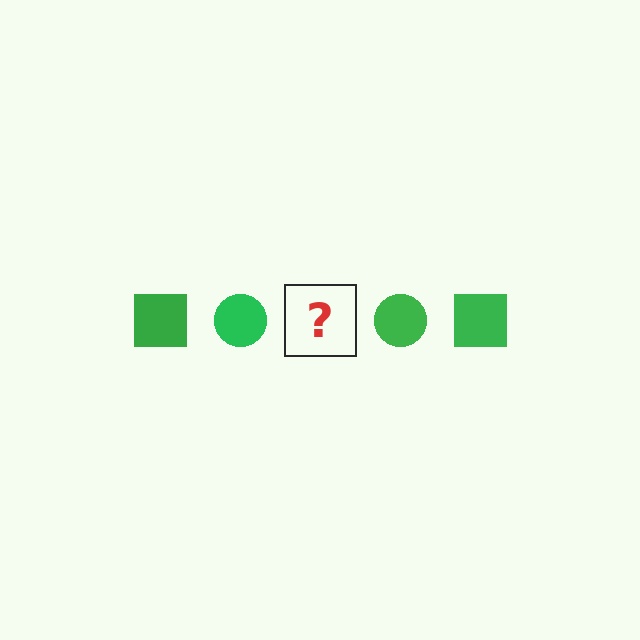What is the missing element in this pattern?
The missing element is a green square.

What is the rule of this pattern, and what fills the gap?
The rule is that the pattern cycles through square, circle shapes in green. The gap should be filled with a green square.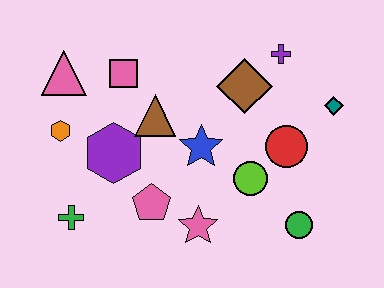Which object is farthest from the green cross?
The teal diamond is farthest from the green cross.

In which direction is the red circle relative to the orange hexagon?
The red circle is to the right of the orange hexagon.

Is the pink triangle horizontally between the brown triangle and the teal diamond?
No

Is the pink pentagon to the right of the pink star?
No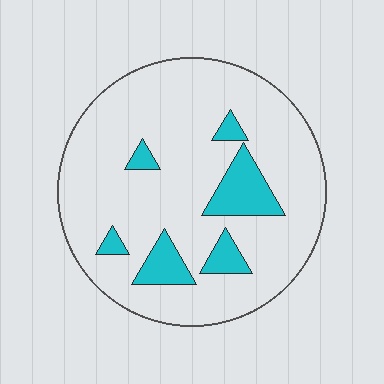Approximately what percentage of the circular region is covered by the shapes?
Approximately 15%.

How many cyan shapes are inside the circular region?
6.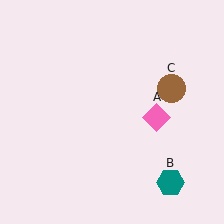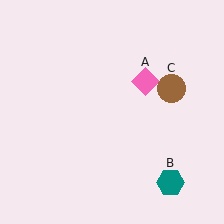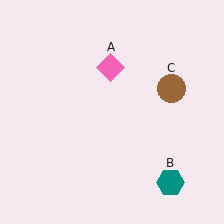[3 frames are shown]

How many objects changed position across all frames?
1 object changed position: pink diamond (object A).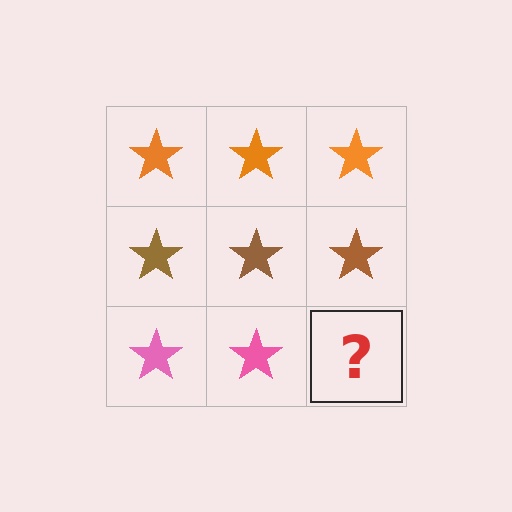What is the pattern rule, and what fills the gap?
The rule is that each row has a consistent color. The gap should be filled with a pink star.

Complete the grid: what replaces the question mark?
The question mark should be replaced with a pink star.